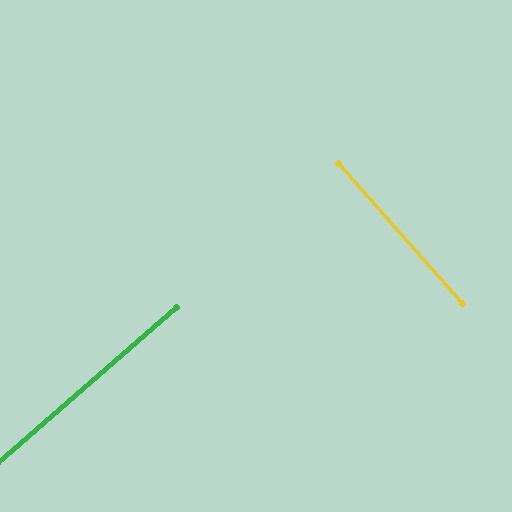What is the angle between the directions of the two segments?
Approximately 90 degrees.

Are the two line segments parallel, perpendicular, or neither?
Perpendicular — they meet at approximately 90°.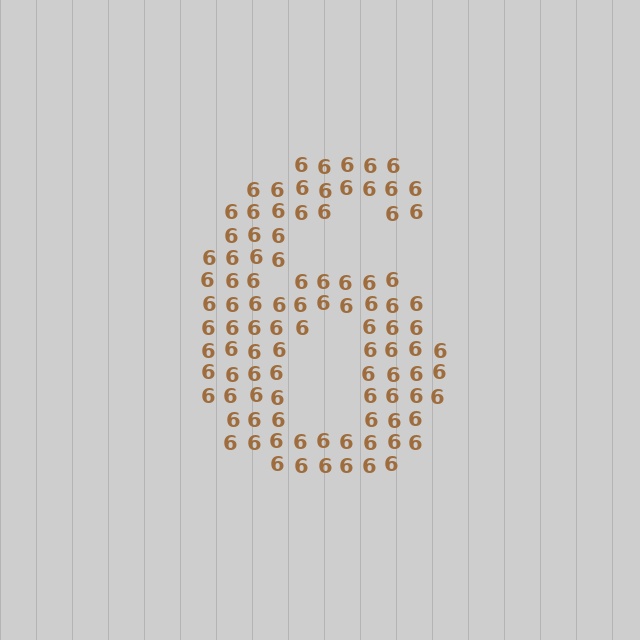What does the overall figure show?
The overall figure shows the digit 6.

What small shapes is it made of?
It is made of small digit 6's.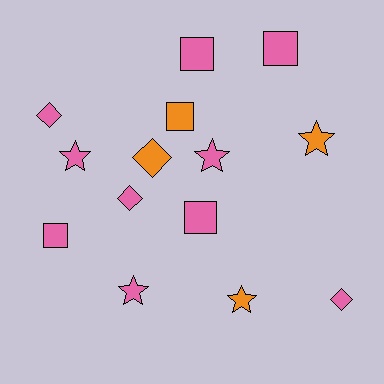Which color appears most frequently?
Pink, with 10 objects.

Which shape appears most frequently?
Square, with 5 objects.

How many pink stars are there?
There are 3 pink stars.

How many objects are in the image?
There are 14 objects.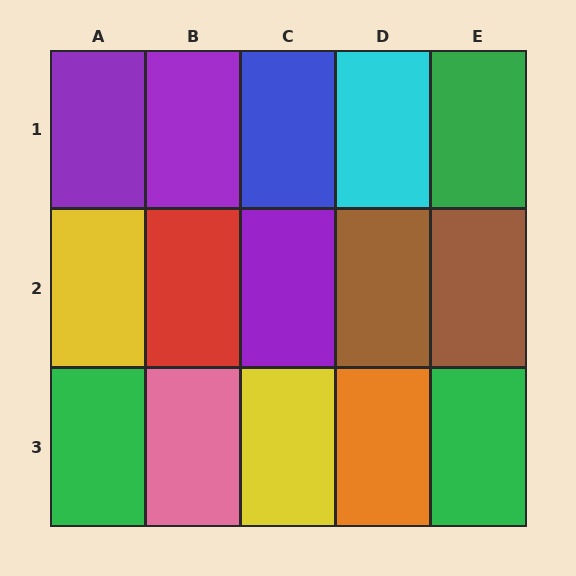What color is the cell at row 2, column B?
Red.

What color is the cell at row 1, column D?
Cyan.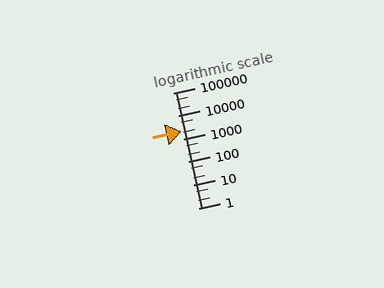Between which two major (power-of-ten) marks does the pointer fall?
The pointer is between 1000 and 10000.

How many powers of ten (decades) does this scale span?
The scale spans 5 decades, from 1 to 100000.